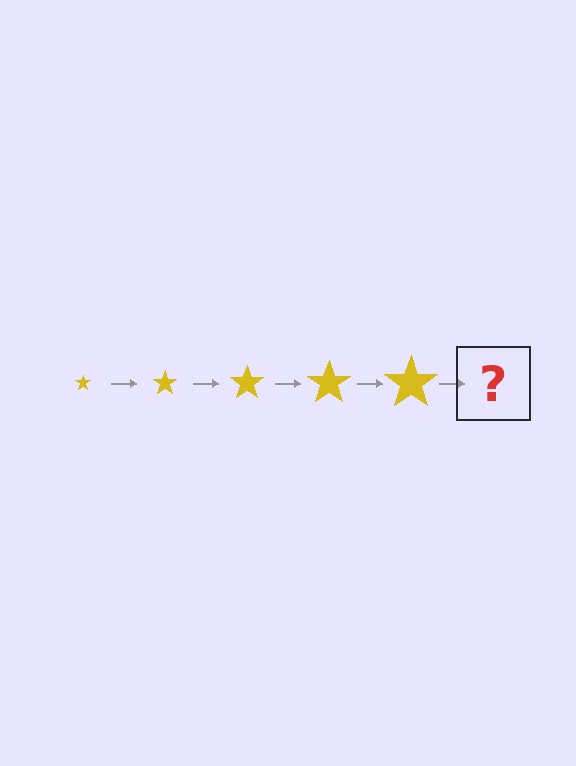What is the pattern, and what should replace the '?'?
The pattern is that the star gets progressively larger each step. The '?' should be a yellow star, larger than the previous one.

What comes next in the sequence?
The next element should be a yellow star, larger than the previous one.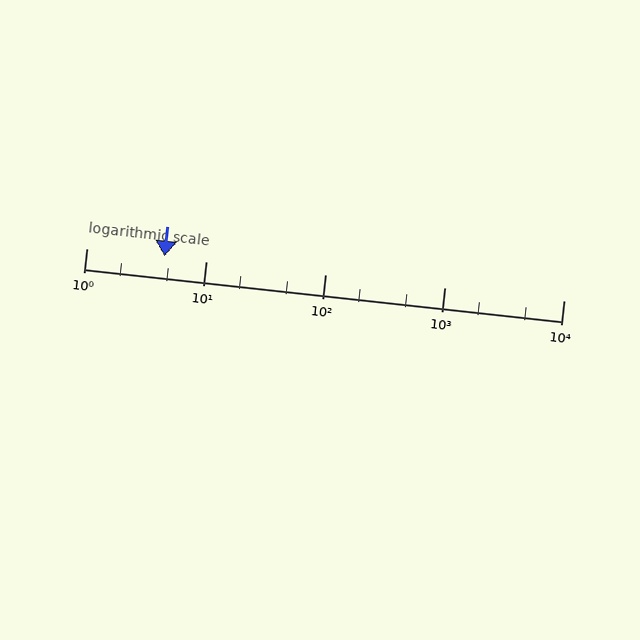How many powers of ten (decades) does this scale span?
The scale spans 4 decades, from 1 to 10000.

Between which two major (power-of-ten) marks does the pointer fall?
The pointer is between 1 and 10.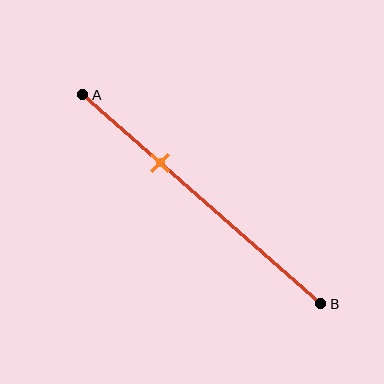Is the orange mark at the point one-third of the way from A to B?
Yes, the mark is approximately at the one-third point.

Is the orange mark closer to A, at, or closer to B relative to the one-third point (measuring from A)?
The orange mark is approximately at the one-third point of segment AB.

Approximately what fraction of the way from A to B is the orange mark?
The orange mark is approximately 35% of the way from A to B.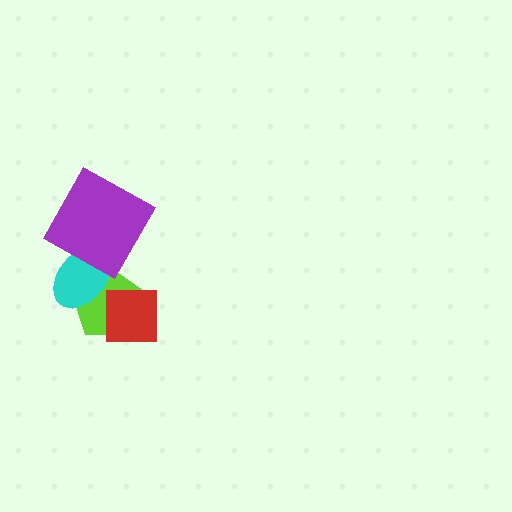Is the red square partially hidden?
No, no other shape covers it.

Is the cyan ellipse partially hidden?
Yes, it is partially covered by another shape.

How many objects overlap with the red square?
1 object overlaps with the red square.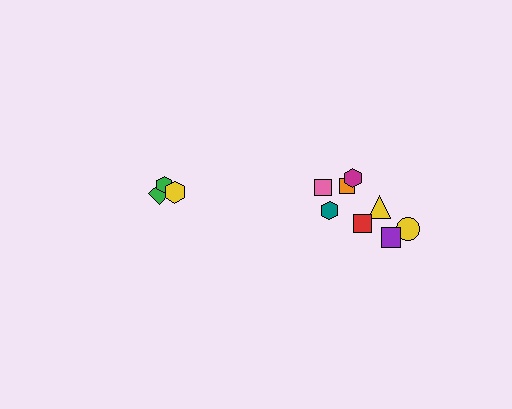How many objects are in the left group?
There are 3 objects.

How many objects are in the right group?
There are 8 objects.